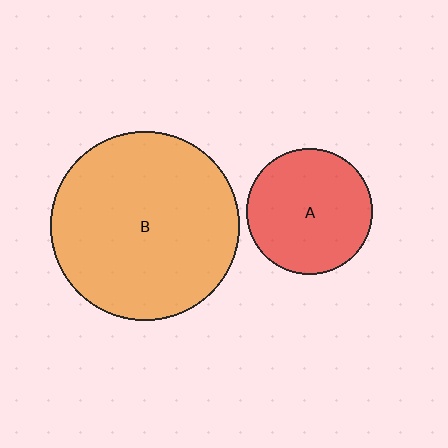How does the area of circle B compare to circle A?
Approximately 2.3 times.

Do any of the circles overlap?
No, none of the circles overlap.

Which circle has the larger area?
Circle B (orange).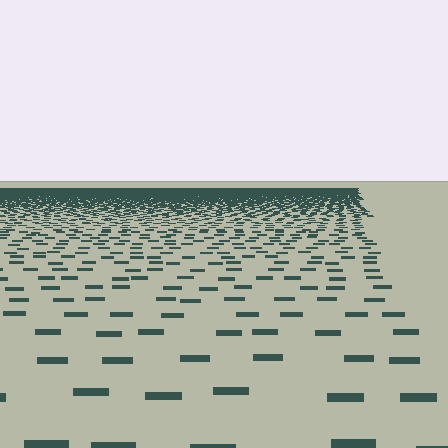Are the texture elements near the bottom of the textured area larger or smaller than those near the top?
Larger. Near the bottom, elements are closer to the viewer and appear at a bigger on-screen size.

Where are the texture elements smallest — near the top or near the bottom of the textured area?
Near the top.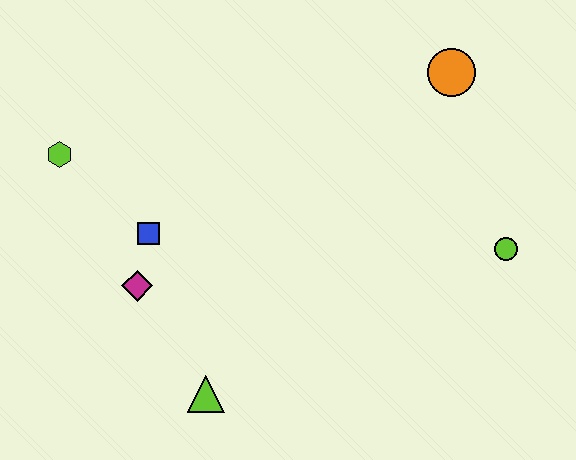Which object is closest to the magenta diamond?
The blue square is closest to the magenta diamond.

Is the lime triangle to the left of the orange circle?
Yes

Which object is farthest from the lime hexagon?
The lime circle is farthest from the lime hexagon.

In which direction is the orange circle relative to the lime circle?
The orange circle is above the lime circle.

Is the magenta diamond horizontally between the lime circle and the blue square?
No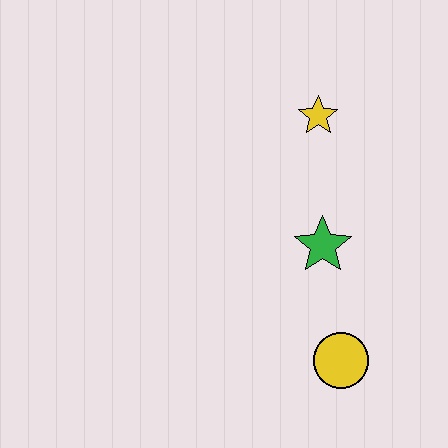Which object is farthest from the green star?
The yellow star is farthest from the green star.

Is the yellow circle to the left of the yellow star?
No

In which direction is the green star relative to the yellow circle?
The green star is above the yellow circle.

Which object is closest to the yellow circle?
The green star is closest to the yellow circle.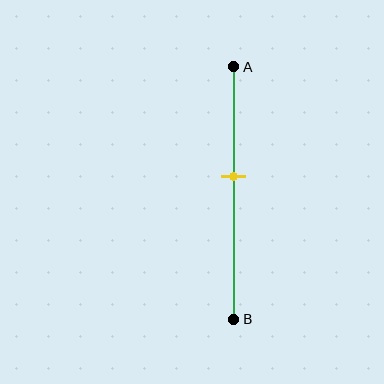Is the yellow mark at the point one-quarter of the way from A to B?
No, the mark is at about 45% from A, not at the 25% one-quarter point.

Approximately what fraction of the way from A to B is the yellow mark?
The yellow mark is approximately 45% of the way from A to B.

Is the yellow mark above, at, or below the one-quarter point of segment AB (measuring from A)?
The yellow mark is below the one-quarter point of segment AB.